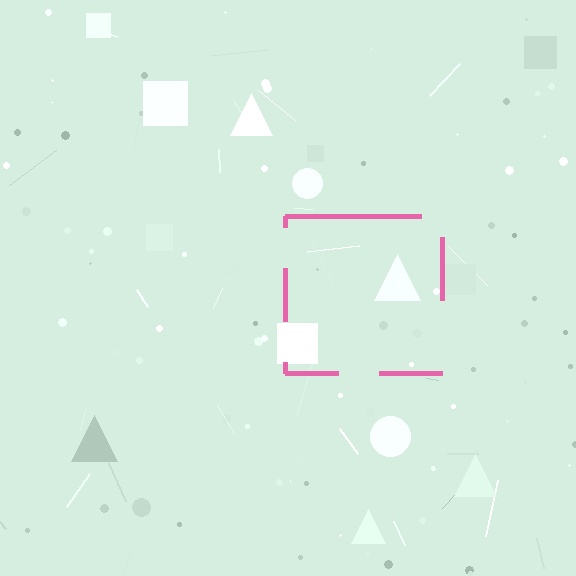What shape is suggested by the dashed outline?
The dashed outline suggests a square.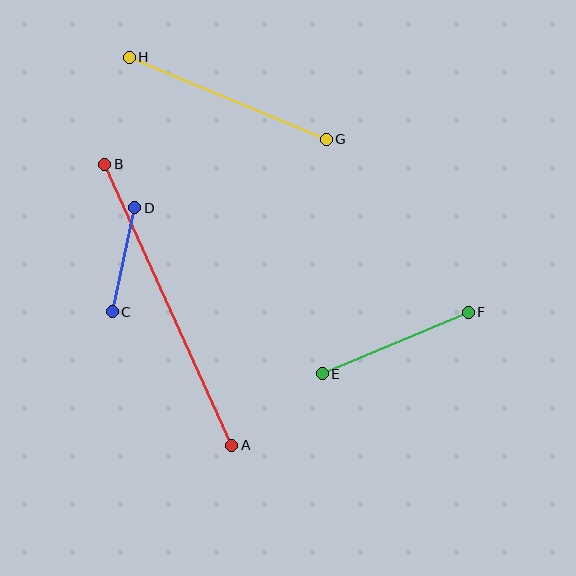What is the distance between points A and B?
The distance is approximately 309 pixels.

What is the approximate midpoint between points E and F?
The midpoint is at approximately (395, 343) pixels.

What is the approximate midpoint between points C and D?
The midpoint is at approximately (124, 260) pixels.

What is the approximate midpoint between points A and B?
The midpoint is at approximately (168, 305) pixels.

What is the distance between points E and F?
The distance is approximately 158 pixels.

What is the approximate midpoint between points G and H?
The midpoint is at approximately (228, 98) pixels.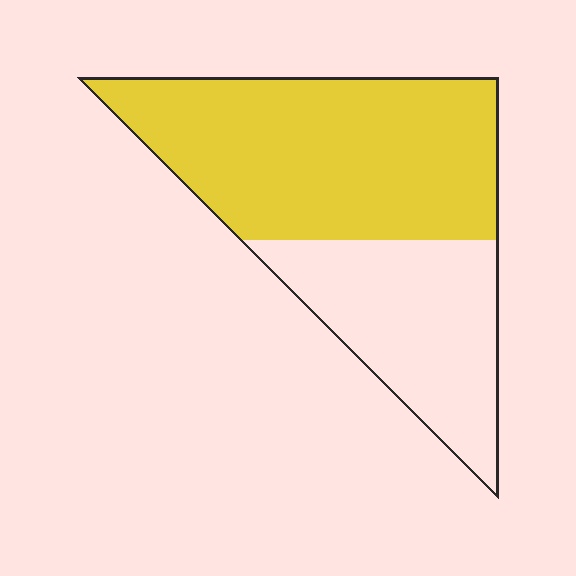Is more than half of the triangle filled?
Yes.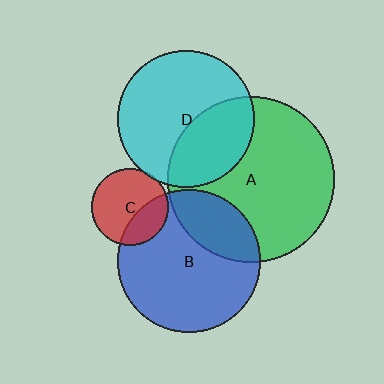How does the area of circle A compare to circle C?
Approximately 4.6 times.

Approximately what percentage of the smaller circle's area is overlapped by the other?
Approximately 30%.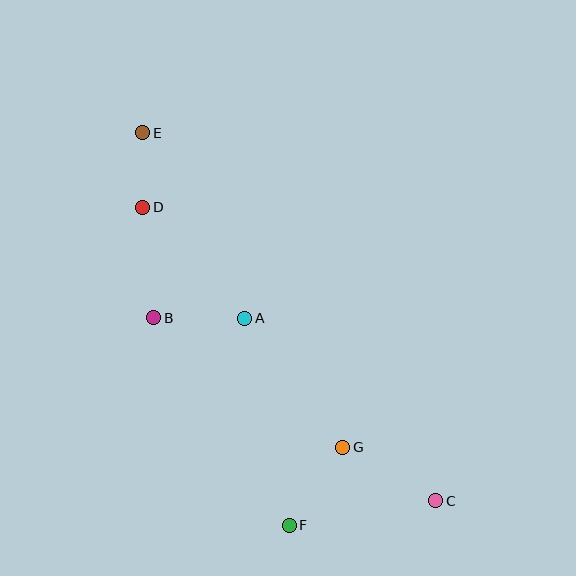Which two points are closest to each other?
Points D and E are closest to each other.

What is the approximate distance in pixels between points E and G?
The distance between E and G is approximately 373 pixels.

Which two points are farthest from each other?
Points C and E are farthest from each other.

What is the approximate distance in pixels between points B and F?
The distance between B and F is approximately 248 pixels.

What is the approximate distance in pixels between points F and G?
The distance between F and G is approximately 95 pixels.